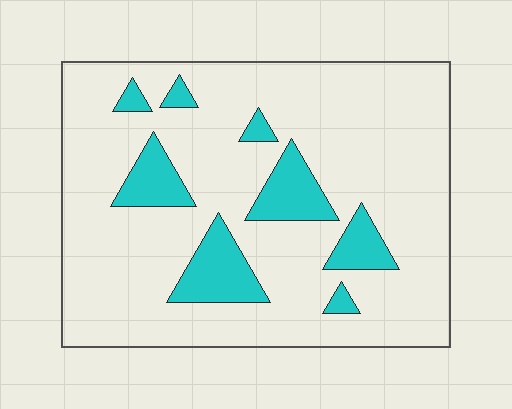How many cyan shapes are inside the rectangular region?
8.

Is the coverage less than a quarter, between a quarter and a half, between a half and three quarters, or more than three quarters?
Less than a quarter.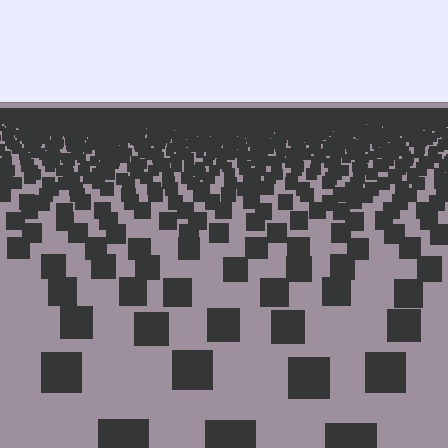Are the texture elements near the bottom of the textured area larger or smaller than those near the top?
Larger. Near the bottom, elements are closer to the viewer and appear at a bigger on-screen size.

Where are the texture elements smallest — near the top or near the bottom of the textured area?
Near the top.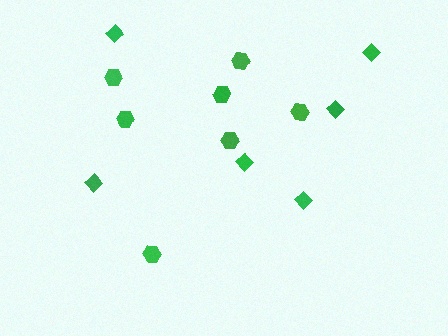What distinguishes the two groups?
There are 2 groups: one group of diamonds (6) and one group of hexagons (7).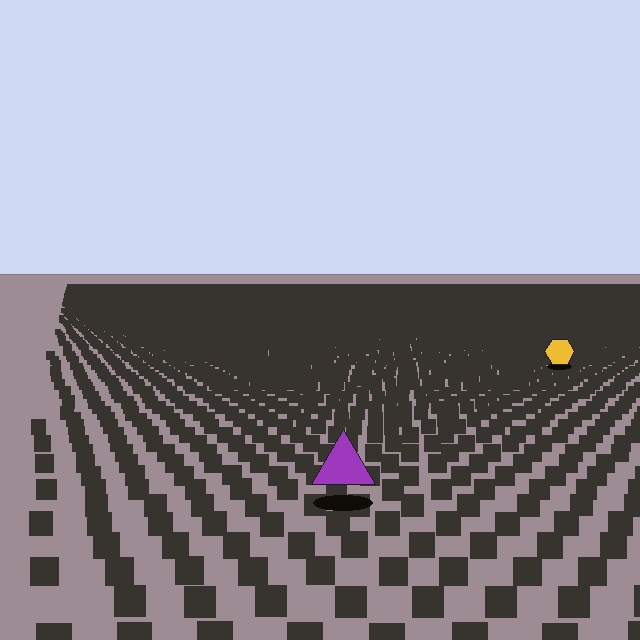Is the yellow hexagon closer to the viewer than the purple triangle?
No. The purple triangle is closer — you can tell from the texture gradient: the ground texture is coarser near it.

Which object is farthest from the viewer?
The yellow hexagon is farthest from the viewer. It appears smaller and the ground texture around it is denser.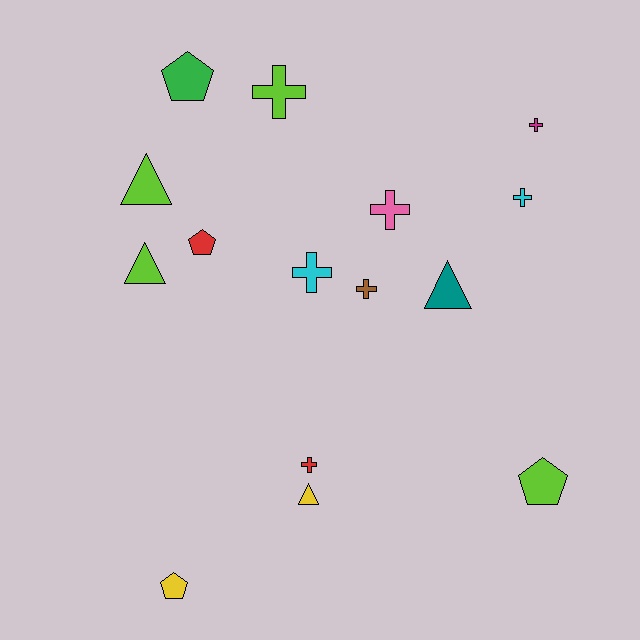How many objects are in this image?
There are 15 objects.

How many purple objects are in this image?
There are no purple objects.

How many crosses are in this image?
There are 7 crosses.